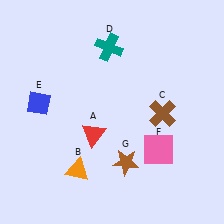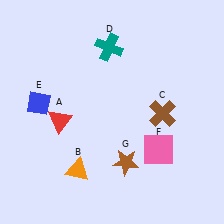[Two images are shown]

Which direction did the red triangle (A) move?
The red triangle (A) moved left.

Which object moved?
The red triangle (A) moved left.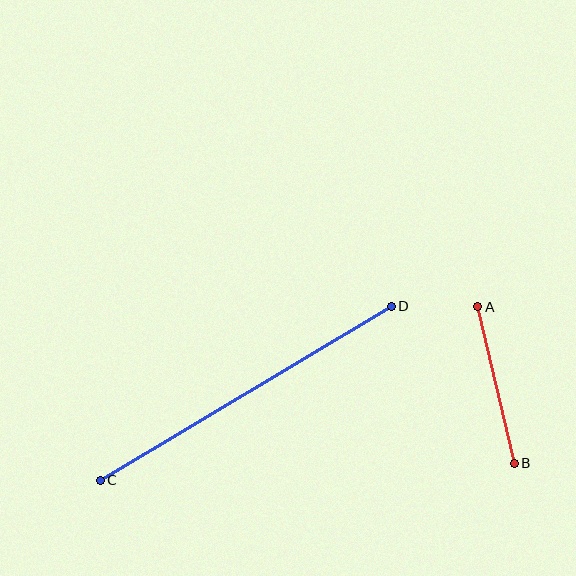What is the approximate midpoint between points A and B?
The midpoint is at approximately (496, 385) pixels.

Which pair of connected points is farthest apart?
Points C and D are farthest apart.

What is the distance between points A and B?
The distance is approximately 160 pixels.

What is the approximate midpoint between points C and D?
The midpoint is at approximately (246, 393) pixels.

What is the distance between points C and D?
The distance is approximately 339 pixels.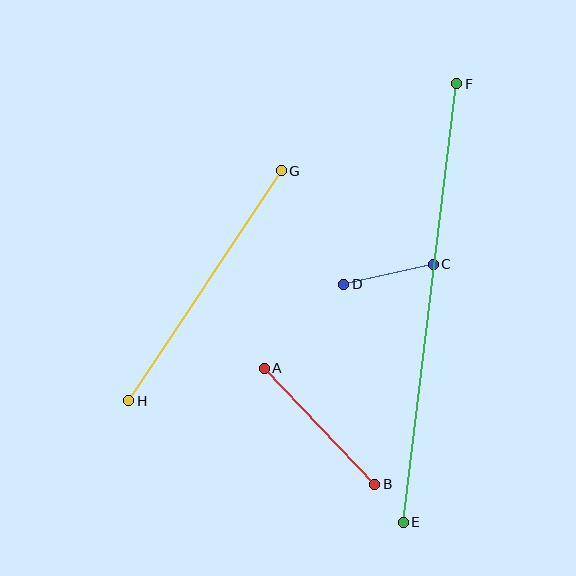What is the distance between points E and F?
The distance is approximately 442 pixels.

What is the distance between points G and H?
The distance is approximately 276 pixels.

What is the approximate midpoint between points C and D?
The midpoint is at approximately (388, 274) pixels.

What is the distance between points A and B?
The distance is approximately 160 pixels.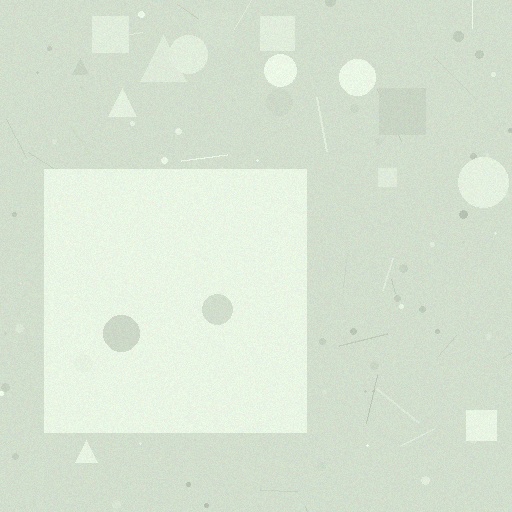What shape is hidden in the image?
A square is hidden in the image.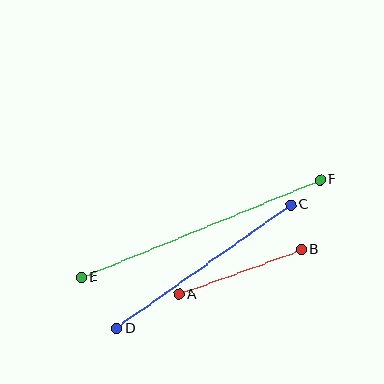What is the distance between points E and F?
The distance is approximately 258 pixels.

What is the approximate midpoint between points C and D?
The midpoint is at approximately (204, 267) pixels.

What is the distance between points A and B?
The distance is approximately 131 pixels.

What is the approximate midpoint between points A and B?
The midpoint is at approximately (240, 272) pixels.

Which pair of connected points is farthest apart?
Points E and F are farthest apart.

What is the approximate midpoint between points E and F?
The midpoint is at approximately (201, 229) pixels.